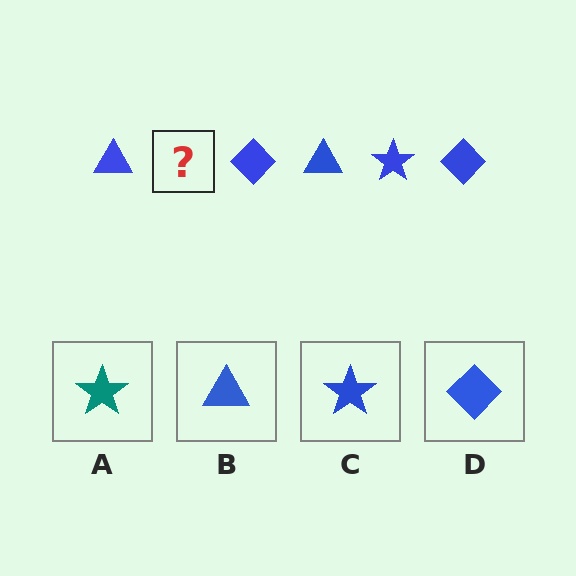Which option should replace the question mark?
Option C.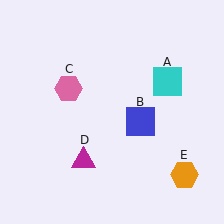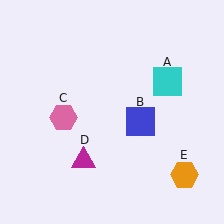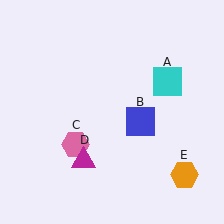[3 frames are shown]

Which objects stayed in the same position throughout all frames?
Cyan square (object A) and blue square (object B) and magenta triangle (object D) and orange hexagon (object E) remained stationary.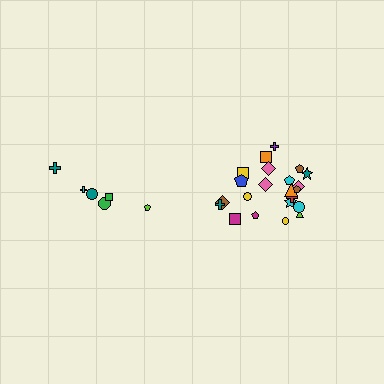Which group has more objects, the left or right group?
The right group.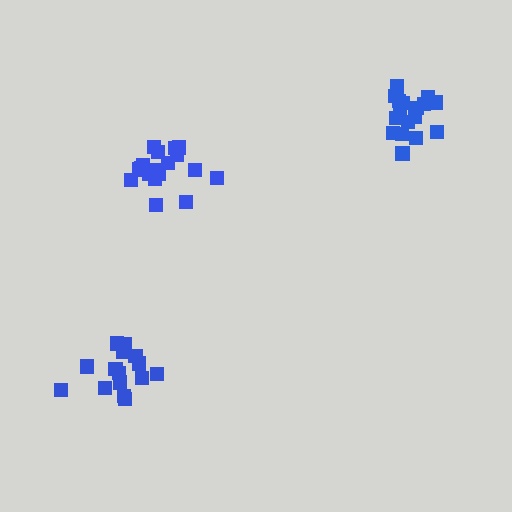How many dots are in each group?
Group 1: 17 dots, Group 2: 18 dots, Group 3: 15 dots (50 total).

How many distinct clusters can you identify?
There are 3 distinct clusters.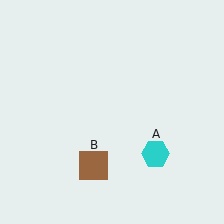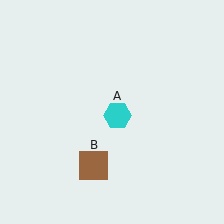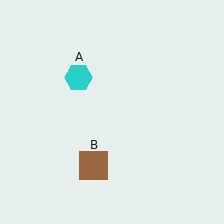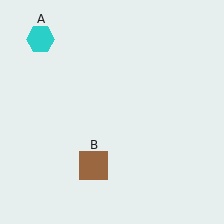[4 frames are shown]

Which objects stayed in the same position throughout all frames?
Brown square (object B) remained stationary.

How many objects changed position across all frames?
1 object changed position: cyan hexagon (object A).